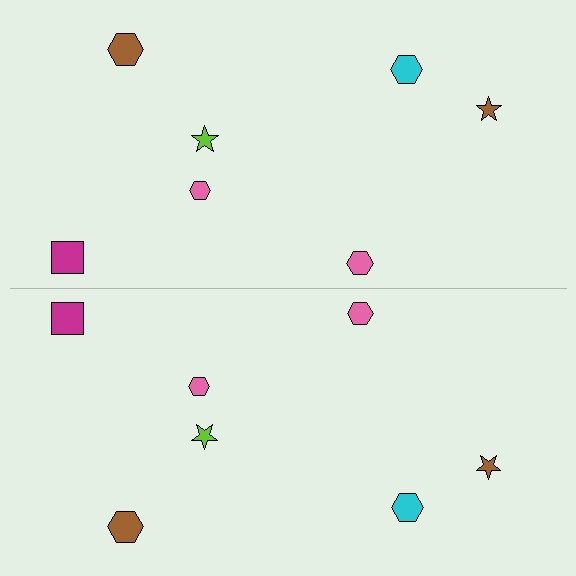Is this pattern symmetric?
Yes, this pattern has bilateral (reflection) symmetry.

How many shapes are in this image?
There are 14 shapes in this image.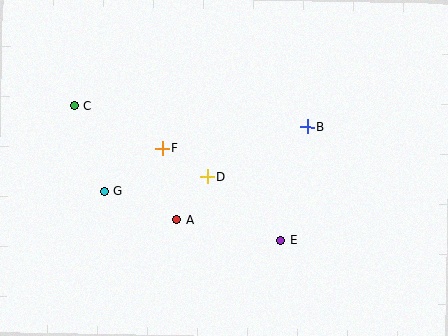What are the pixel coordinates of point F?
Point F is at (163, 148).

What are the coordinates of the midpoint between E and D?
The midpoint between E and D is at (244, 208).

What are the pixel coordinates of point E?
Point E is at (280, 240).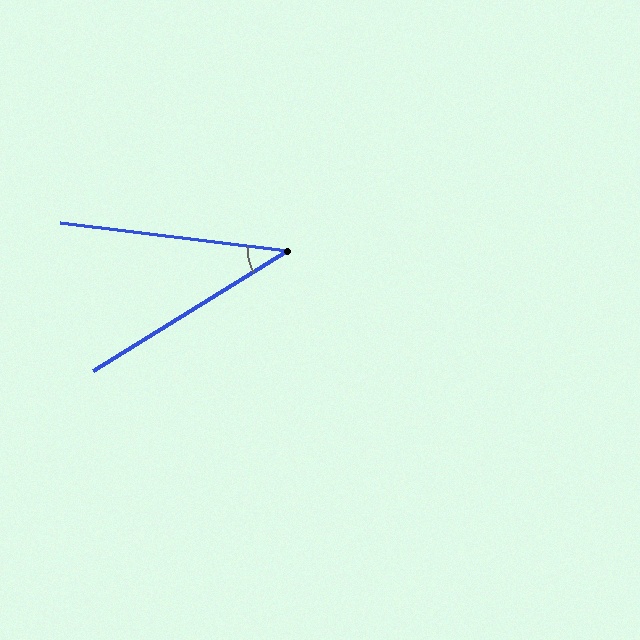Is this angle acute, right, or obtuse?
It is acute.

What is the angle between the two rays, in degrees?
Approximately 39 degrees.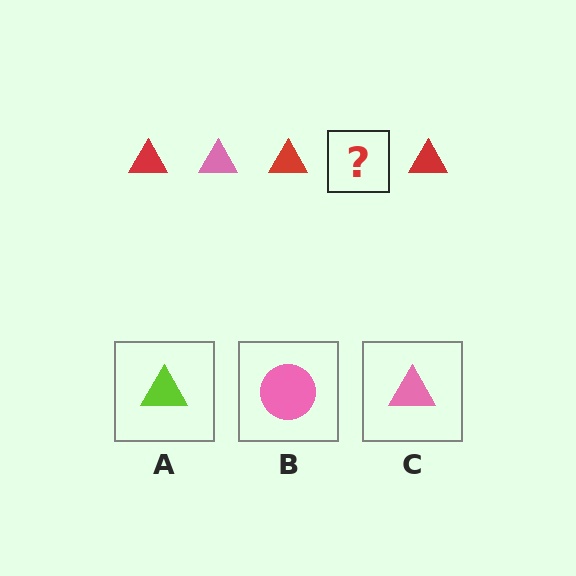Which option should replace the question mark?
Option C.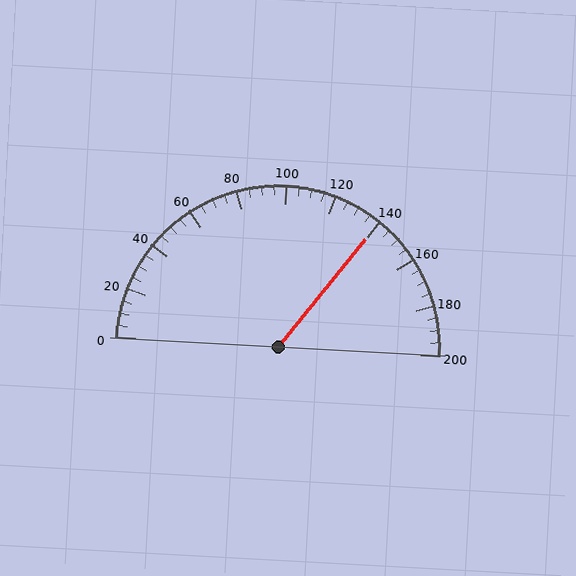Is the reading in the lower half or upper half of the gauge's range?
The reading is in the upper half of the range (0 to 200).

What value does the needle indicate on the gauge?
The needle indicates approximately 140.